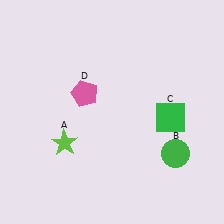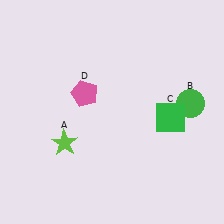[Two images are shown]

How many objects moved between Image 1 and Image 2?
1 object moved between the two images.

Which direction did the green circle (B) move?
The green circle (B) moved up.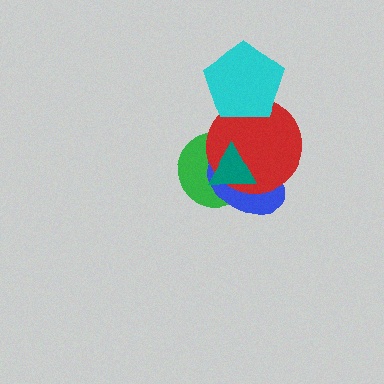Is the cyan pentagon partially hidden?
No, no other shape covers it.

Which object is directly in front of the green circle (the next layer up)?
The blue ellipse is directly in front of the green circle.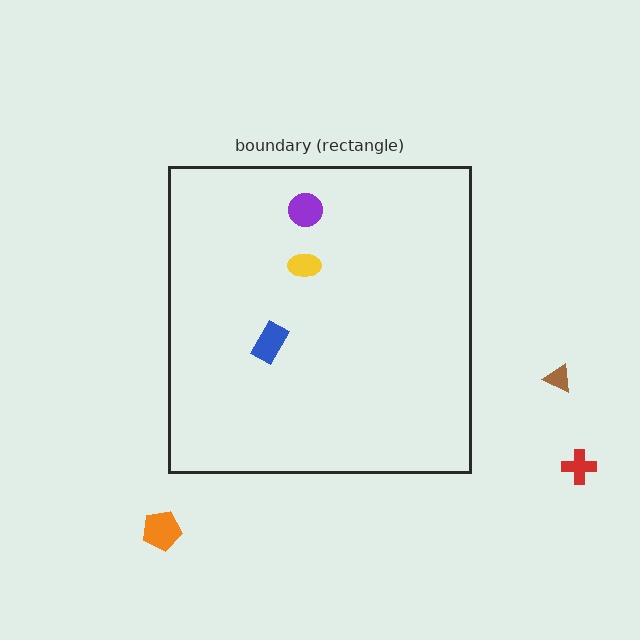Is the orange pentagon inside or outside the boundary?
Outside.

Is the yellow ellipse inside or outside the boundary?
Inside.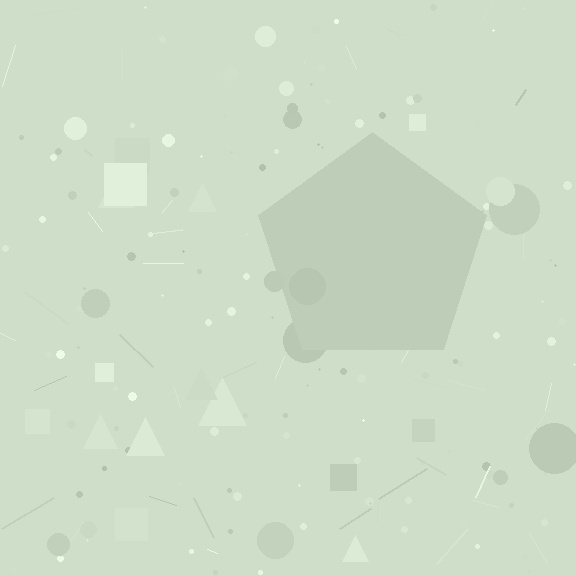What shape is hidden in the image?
A pentagon is hidden in the image.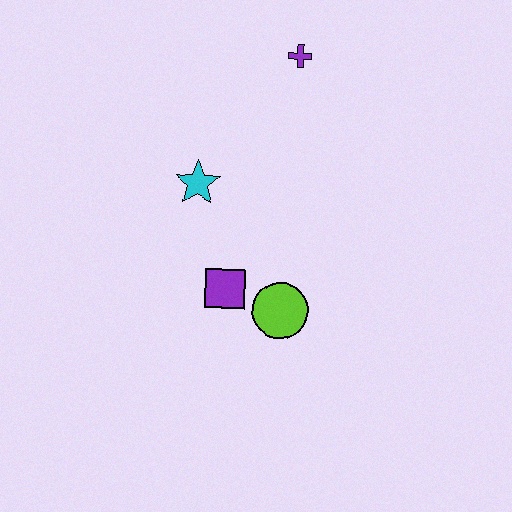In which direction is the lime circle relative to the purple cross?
The lime circle is below the purple cross.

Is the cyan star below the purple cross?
Yes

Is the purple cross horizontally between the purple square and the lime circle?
No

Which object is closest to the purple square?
The lime circle is closest to the purple square.